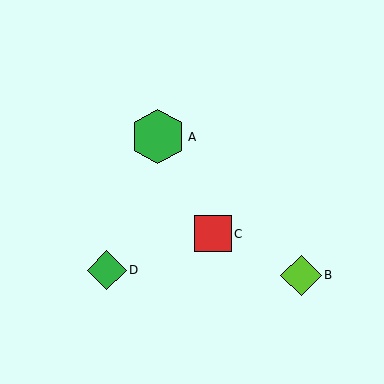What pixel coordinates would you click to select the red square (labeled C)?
Click at (213, 234) to select the red square C.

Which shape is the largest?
The green hexagon (labeled A) is the largest.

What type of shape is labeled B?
Shape B is a lime diamond.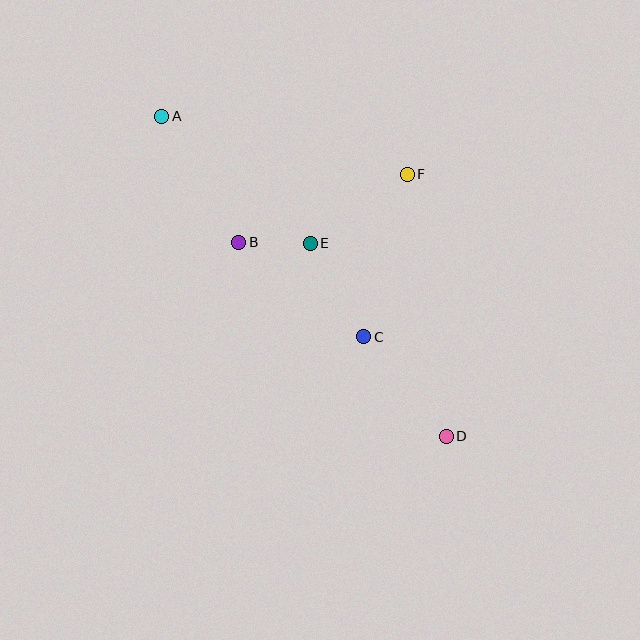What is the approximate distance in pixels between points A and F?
The distance between A and F is approximately 252 pixels.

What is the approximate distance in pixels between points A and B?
The distance between A and B is approximately 147 pixels.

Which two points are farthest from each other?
Points A and D are farthest from each other.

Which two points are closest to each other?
Points B and E are closest to each other.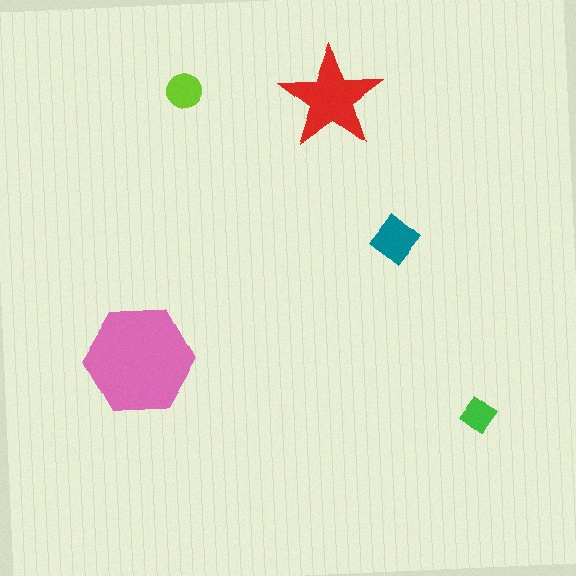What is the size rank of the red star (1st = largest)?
2nd.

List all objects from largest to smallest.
The pink hexagon, the red star, the teal diamond, the lime circle, the green diamond.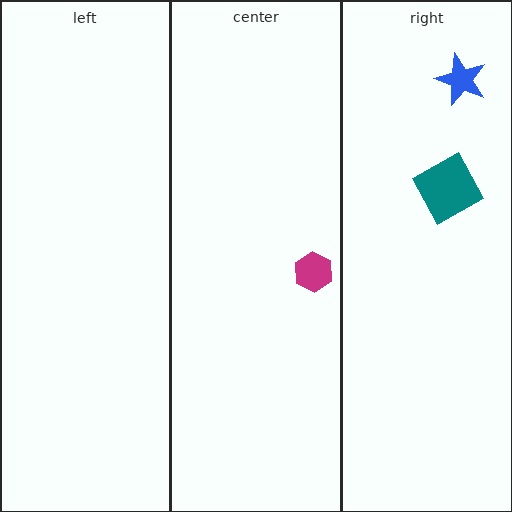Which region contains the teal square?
The right region.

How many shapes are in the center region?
1.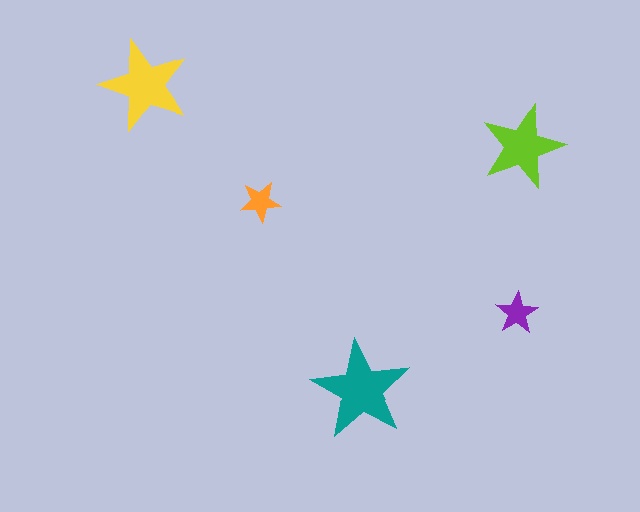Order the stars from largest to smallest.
the teal one, the yellow one, the lime one, the purple one, the orange one.